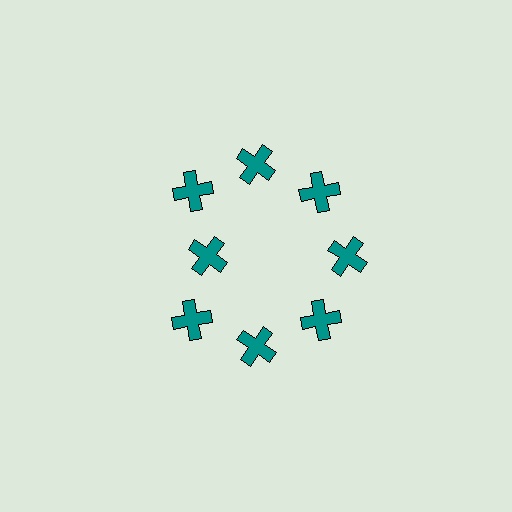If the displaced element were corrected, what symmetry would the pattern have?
It would have 8-fold rotational symmetry — the pattern would map onto itself every 45 degrees.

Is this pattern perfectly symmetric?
No. The 8 teal crosses are arranged in a ring, but one element near the 9 o'clock position is pulled inward toward the center, breaking the 8-fold rotational symmetry.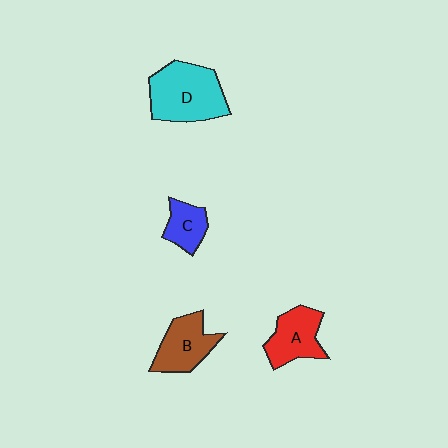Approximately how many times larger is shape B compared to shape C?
Approximately 1.5 times.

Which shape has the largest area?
Shape D (cyan).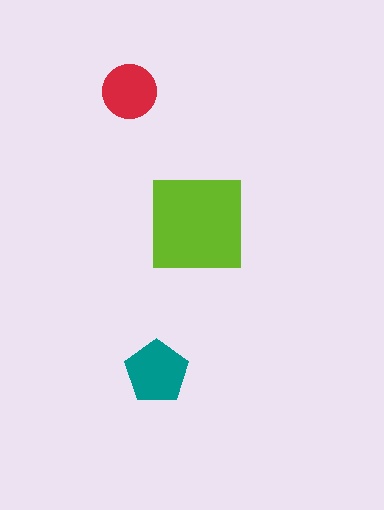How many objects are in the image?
There are 3 objects in the image.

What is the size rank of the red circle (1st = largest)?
3rd.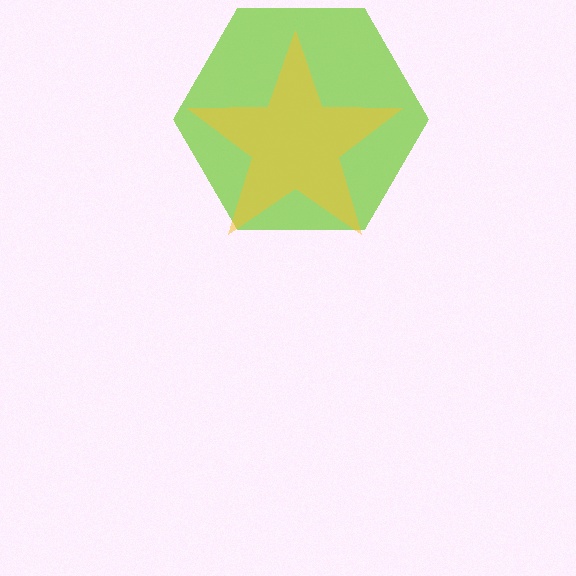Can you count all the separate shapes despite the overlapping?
Yes, there are 2 separate shapes.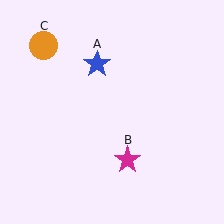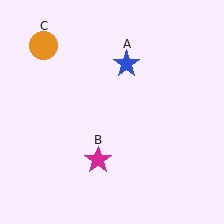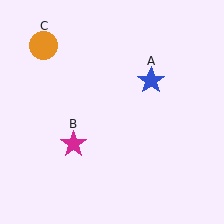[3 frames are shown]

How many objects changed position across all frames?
2 objects changed position: blue star (object A), magenta star (object B).